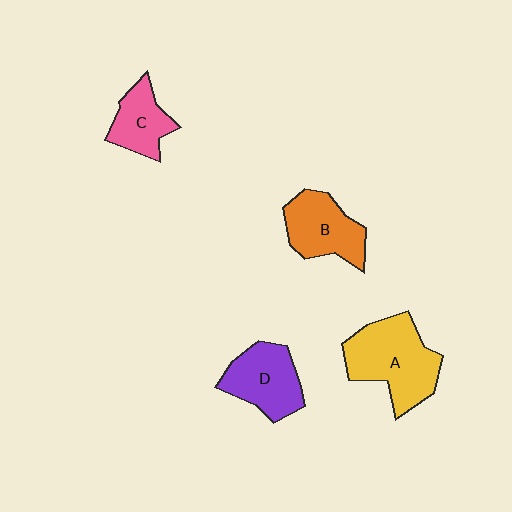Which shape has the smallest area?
Shape C (pink).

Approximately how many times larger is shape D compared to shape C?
Approximately 1.3 times.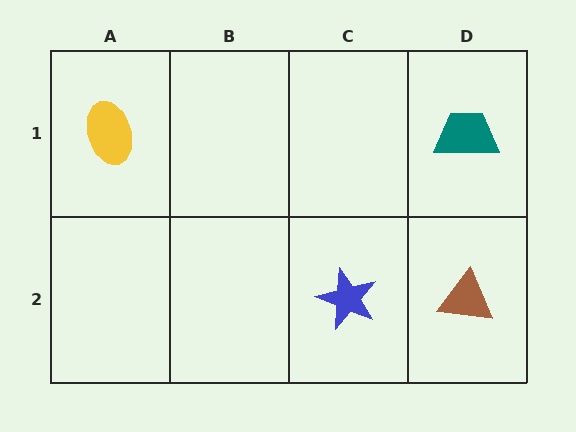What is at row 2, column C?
A blue star.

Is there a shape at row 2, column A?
No, that cell is empty.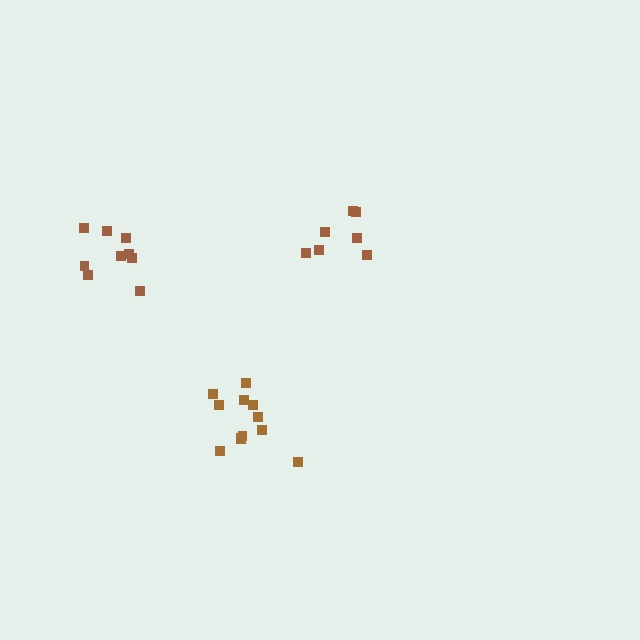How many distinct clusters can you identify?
There are 3 distinct clusters.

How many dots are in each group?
Group 1: 7 dots, Group 2: 12 dots, Group 3: 9 dots (28 total).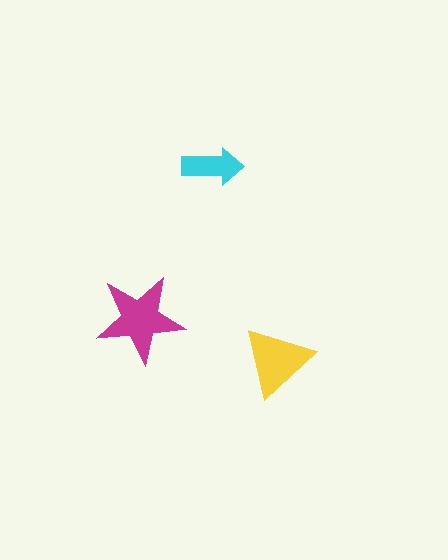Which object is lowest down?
The yellow triangle is bottommost.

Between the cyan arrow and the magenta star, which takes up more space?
The magenta star.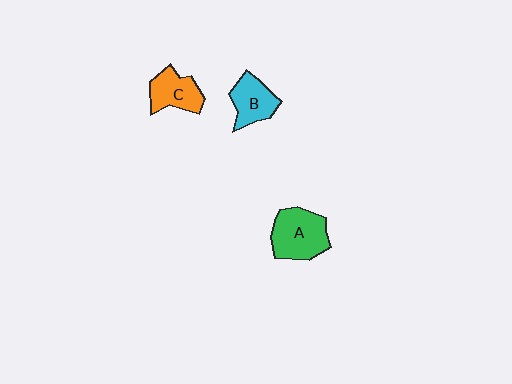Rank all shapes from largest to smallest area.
From largest to smallest: A (green), C (orange), B (cyan).